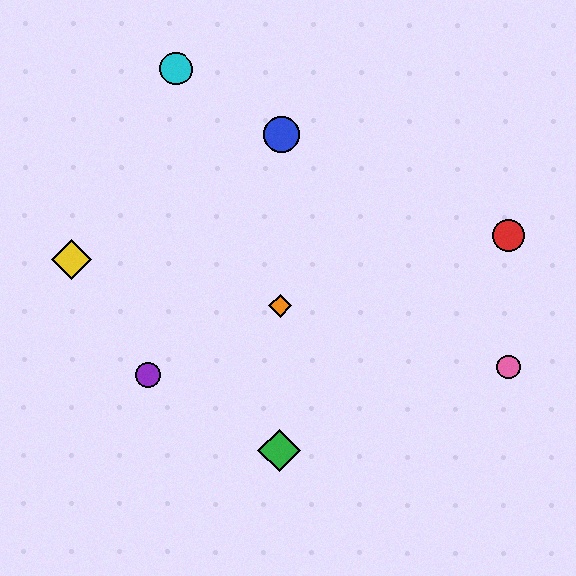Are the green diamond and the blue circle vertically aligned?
Yes, both are at x≈279.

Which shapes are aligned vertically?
The blue circle, the green diamond, the orange diamond are aligned vertically.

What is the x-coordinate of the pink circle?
The pink circle is at x≈508.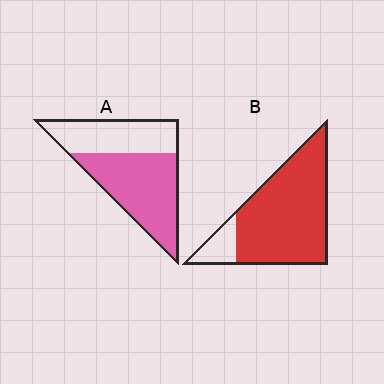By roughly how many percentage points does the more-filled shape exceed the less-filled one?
By roughly 25 percentage points (B over A).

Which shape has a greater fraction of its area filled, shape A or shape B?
Shape B.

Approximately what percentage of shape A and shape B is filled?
A is approximately 60% and B is approximately 85%.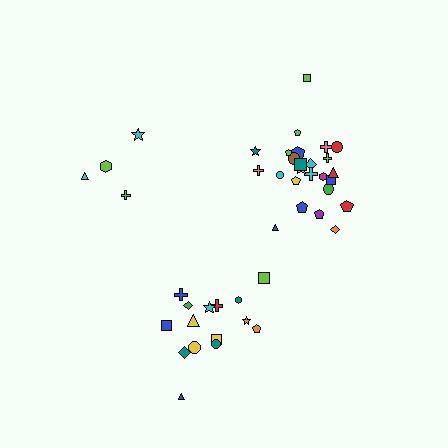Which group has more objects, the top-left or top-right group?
The top-right group.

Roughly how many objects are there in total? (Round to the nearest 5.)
Roughly 45 objects in total.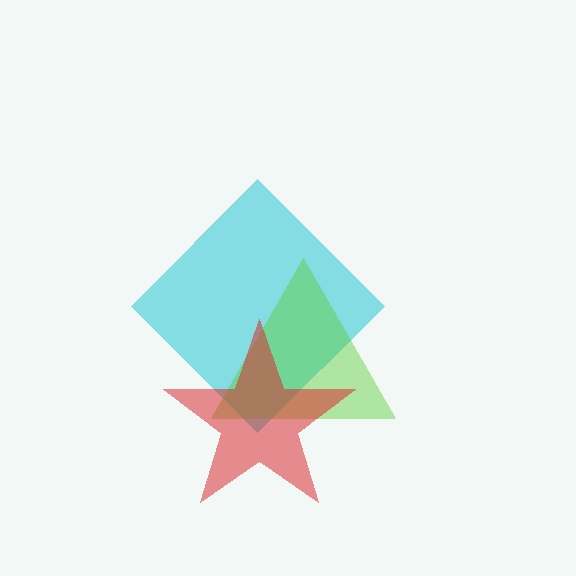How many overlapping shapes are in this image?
There are 3 overlapping shapes in the image.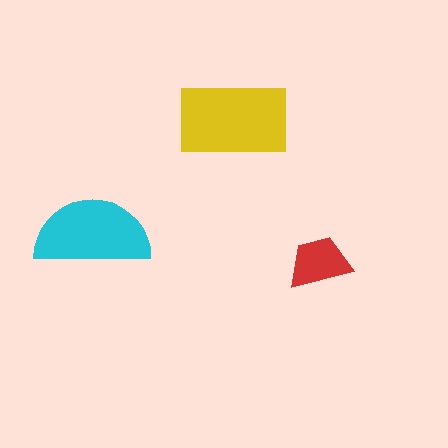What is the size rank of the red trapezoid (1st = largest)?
3rd.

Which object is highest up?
The yellow rectangle is topmost.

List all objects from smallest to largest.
The red trapezoid, the cyan semicircle, the yellow rectangle.